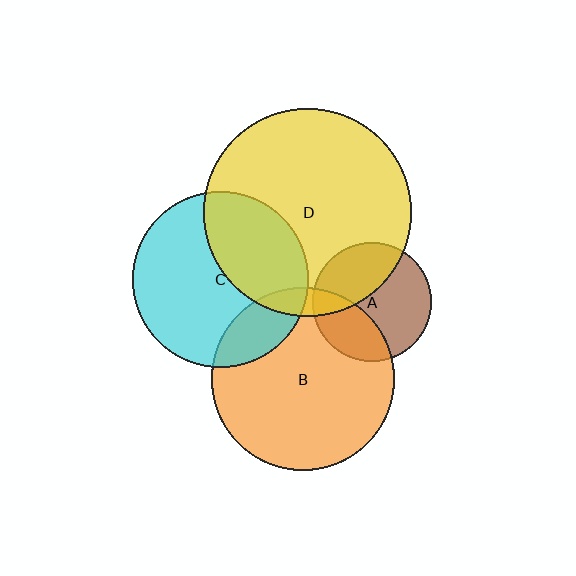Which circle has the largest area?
Circle D (yellow).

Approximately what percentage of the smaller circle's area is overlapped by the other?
Approximately 30%.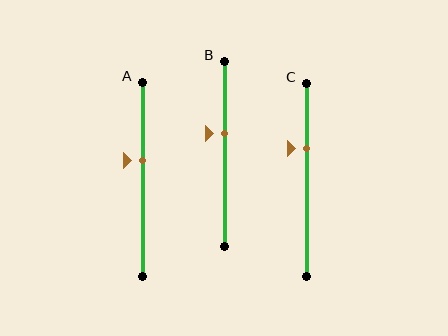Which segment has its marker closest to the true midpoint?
Segment A has its marker closest to the true midpoint.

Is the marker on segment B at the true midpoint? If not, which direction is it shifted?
No, the marker on segment B is shifted upward by about 11% of the segment length.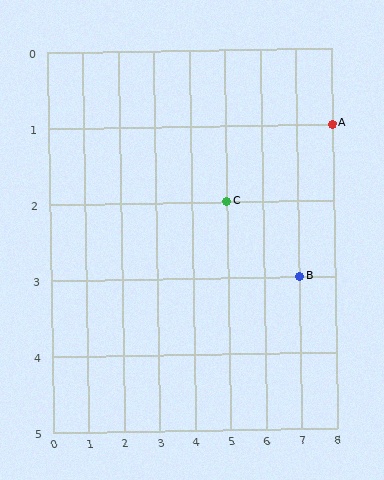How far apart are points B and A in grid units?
Points B and A are 1 column and 2 rows apart (about 2.2 grid units diagonally).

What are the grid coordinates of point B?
Point B is at grid coordinates (7, 3).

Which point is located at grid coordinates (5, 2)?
Point C is at (5, 2).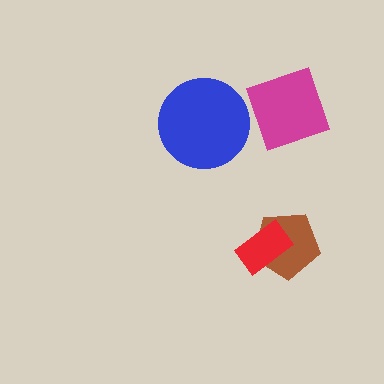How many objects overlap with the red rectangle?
1 object overlaps with the red rectangle.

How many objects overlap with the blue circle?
0 objects overlap with the blue circle.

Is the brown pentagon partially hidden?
Yes, it is partially covered by another shape.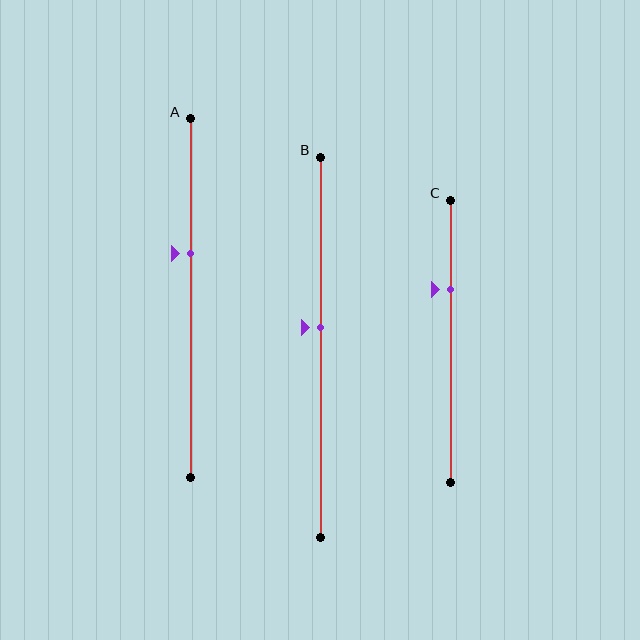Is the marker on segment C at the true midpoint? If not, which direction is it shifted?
No, the marker on segment C is shifted upward by about 18% of the segment length.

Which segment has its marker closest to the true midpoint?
Segment B has its marker closest to the true midpoint.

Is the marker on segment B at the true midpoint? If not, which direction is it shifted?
No, the marker on segment B is shifted upward by about 5% of the segment length.